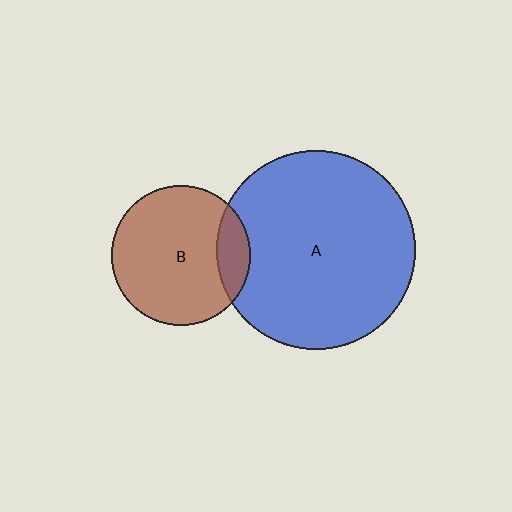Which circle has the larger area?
Circle A (blue).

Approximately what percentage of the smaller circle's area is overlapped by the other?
Approximately 15%.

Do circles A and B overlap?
Yes.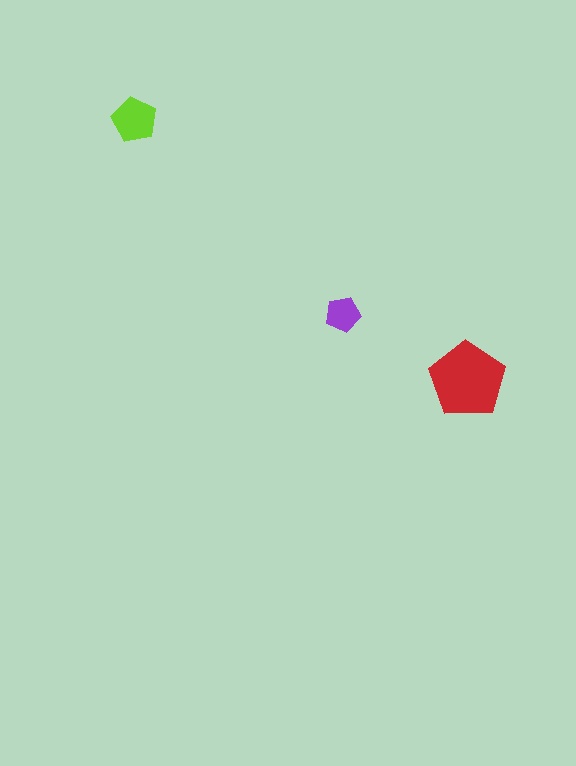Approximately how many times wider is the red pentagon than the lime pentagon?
About 1.5 times wider.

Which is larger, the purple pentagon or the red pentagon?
The red one.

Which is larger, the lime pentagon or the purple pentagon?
The lime one.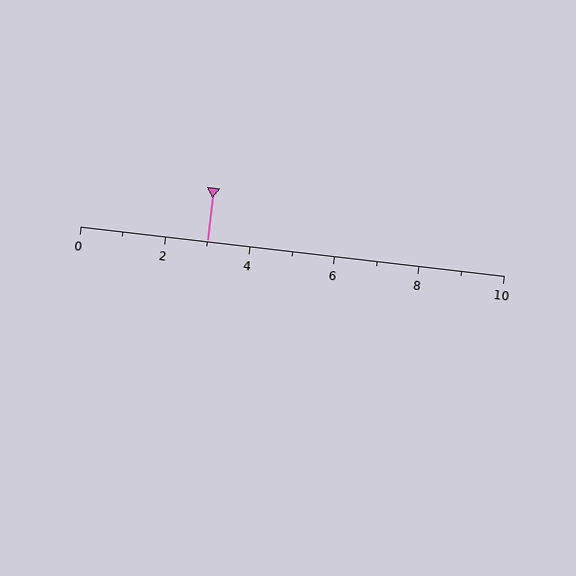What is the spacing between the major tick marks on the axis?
The major ticks are spaced 2 apart.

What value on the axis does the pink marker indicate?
The marker indicates approximately 3.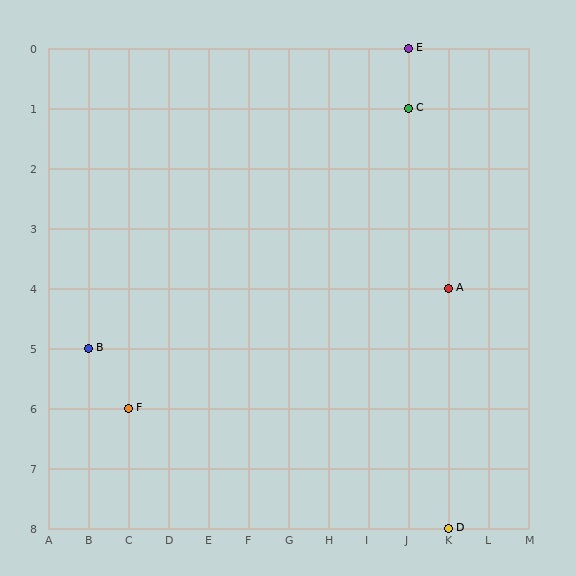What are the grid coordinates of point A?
Point A is at grid coordinates (K, 4).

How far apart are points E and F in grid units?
Points E and F are 7 columns and 6 rows apart (about 9.2 grid units diagonally).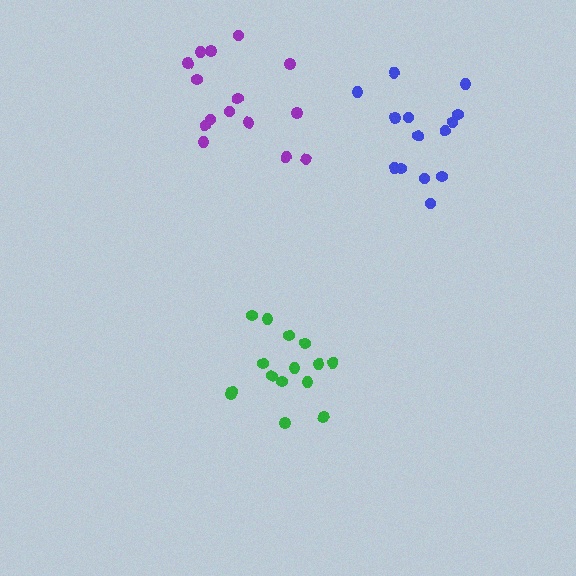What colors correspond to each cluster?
The clusters are colored: green, purple, blue.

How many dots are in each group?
Group 1: 15 dots, Group 2: 15 dots, Group 3: 14 dots (44 total).